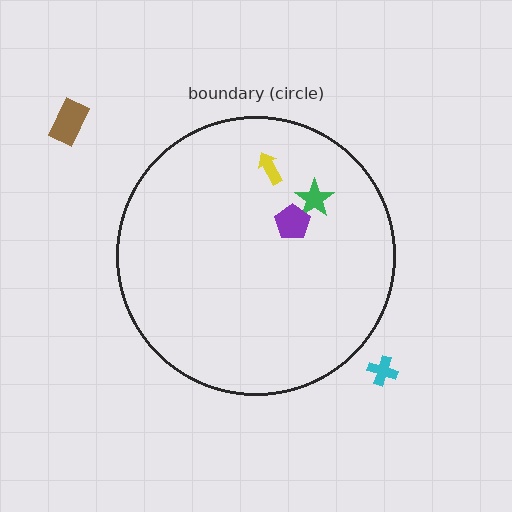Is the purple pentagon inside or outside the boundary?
Inside.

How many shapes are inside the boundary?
3 inside, 2 outside.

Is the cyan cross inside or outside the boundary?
Outside.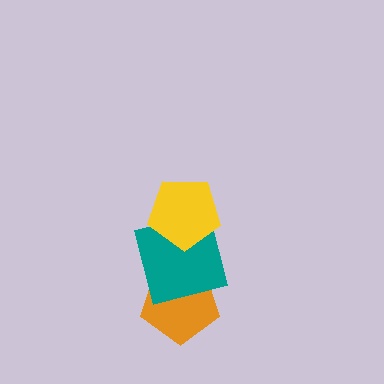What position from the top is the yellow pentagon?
The yellow pentagon is 1st from the top.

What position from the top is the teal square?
The teal square is 2nd from the top.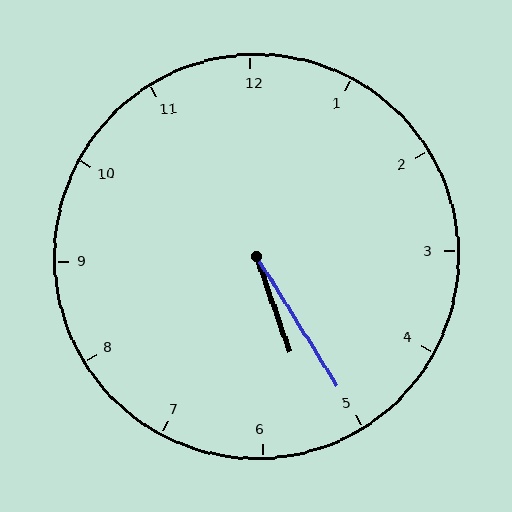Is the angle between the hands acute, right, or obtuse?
It is acute.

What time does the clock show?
5:25.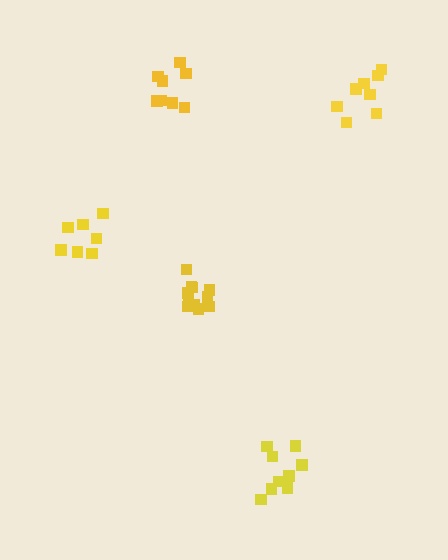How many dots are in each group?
Group 1: 7 dots, Group 2: 11 dots, Group 3: 8 dots, Group 4: 9 dots, Group 5: 8 dots (43 total).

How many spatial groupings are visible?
There are 5 spatial groupings.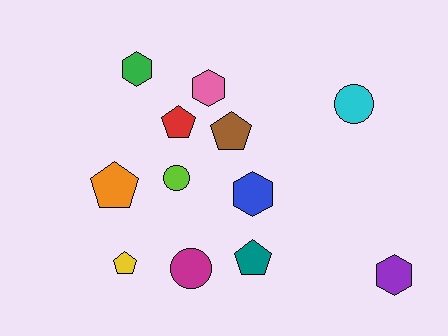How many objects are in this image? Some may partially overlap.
There are 12 objects.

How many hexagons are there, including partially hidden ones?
There are 4 hexagons.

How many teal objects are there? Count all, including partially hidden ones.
There is 1 teal object.